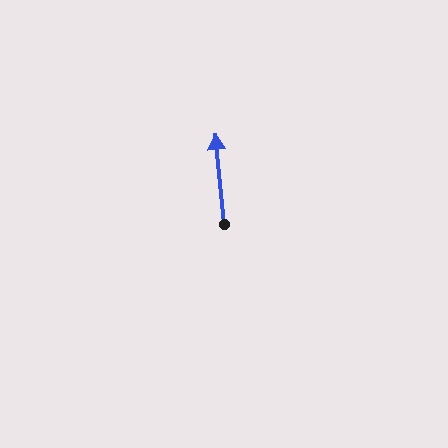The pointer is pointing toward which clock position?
Roughly 12 o'clock.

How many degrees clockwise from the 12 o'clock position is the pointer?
Approximately 355 degrees.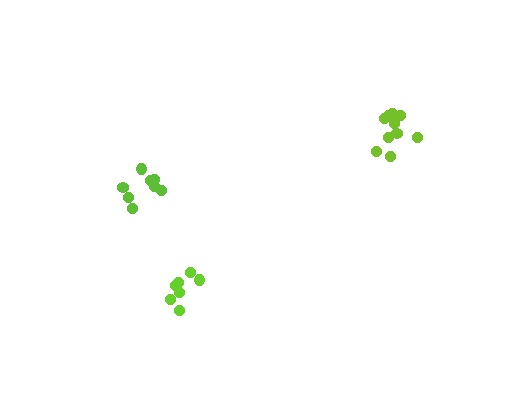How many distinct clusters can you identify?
There are 3 distinct clusters.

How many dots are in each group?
Group 1: 8 dots, Group 2: 11 dots, Group 3: 7 dots (26 total).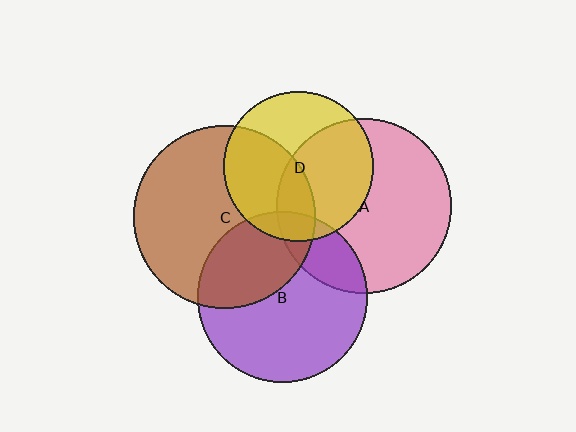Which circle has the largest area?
Circle C (brown).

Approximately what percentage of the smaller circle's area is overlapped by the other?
Approximately 10%.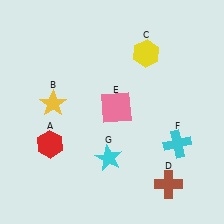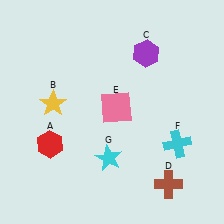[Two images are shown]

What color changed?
The hexagon (C) changed from yellow in Image 1 to purple in Image 2.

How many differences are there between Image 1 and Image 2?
There is 1 difference between the two images.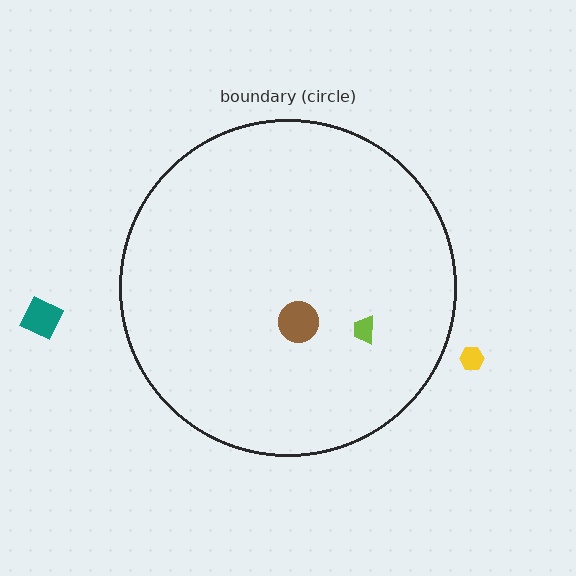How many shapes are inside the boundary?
2 inside, 2 outside.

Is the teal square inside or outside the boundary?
Outside.